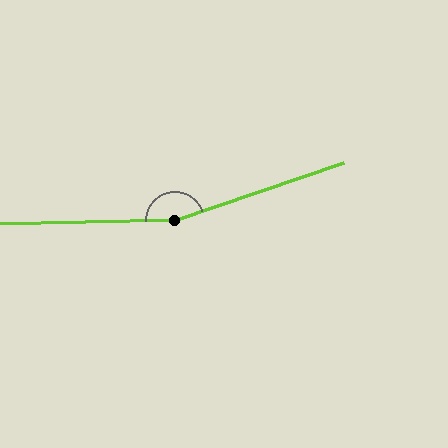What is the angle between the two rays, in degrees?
Approximately 162 degrees.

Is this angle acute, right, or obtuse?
It is obtuse.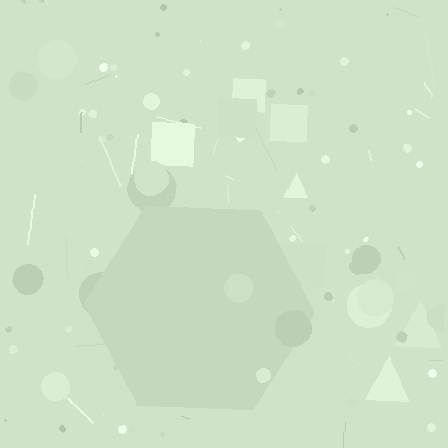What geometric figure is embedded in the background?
A hexagon is embedded in the background.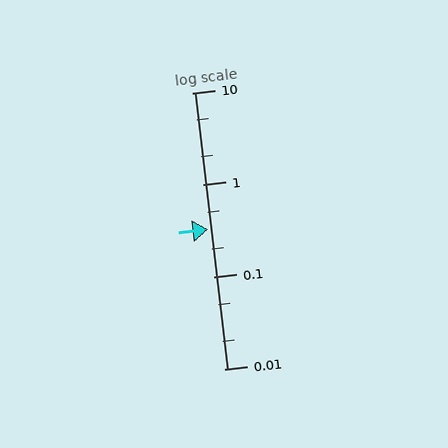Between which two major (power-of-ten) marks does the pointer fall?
The pointer is between 0.1 and 1.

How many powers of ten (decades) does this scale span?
The scale spans 3 decades, from 0.01 to 10.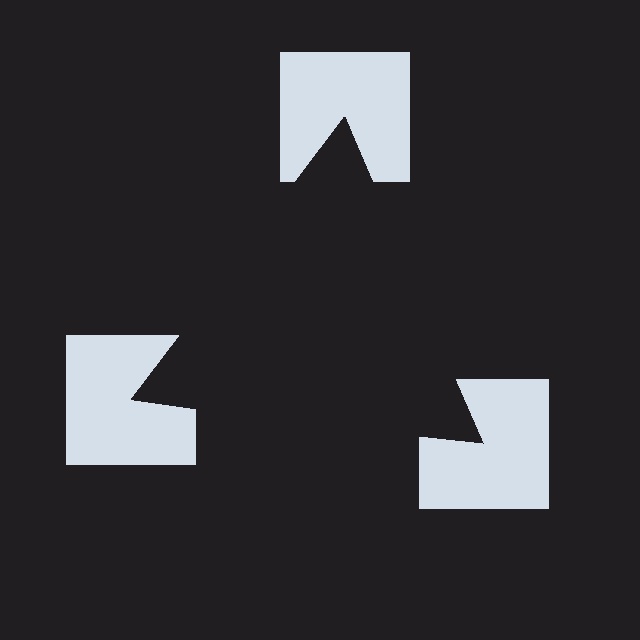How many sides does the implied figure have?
3 sides.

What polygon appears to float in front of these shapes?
An illusory triangle — its edges are inferred from the aligned wedge cuts in the notched squares, not physically drawn.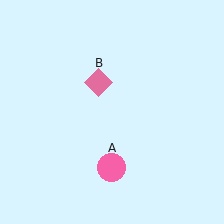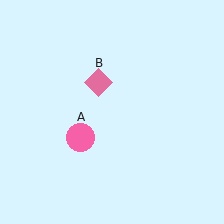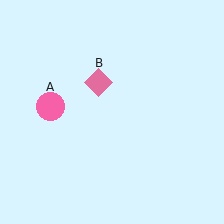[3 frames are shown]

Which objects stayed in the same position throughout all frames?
Pink diamond (object B) remained stationary.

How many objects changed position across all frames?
1 object changed position: pink circle (object A).